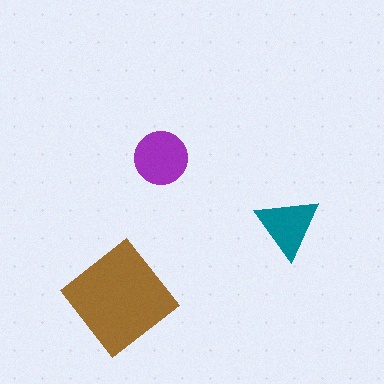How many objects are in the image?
There are 3 objects in the image.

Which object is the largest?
The brown diamond.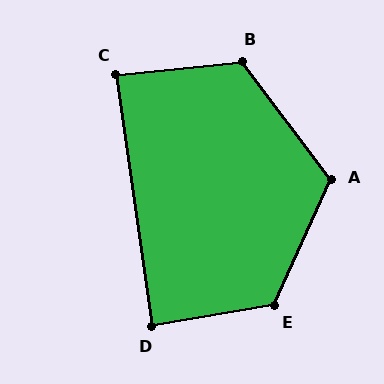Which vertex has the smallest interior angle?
C, at approximately 88 degrees.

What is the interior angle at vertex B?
Approximately 121 degrees (obtuse).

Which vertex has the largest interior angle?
E, at approximately 124 degrees.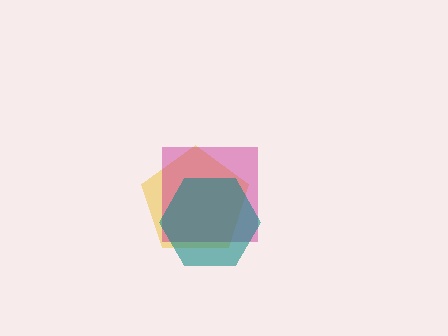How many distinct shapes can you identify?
There are 3 distinct shapes: a yellow pentagon, a magenta square, a teal hexagon.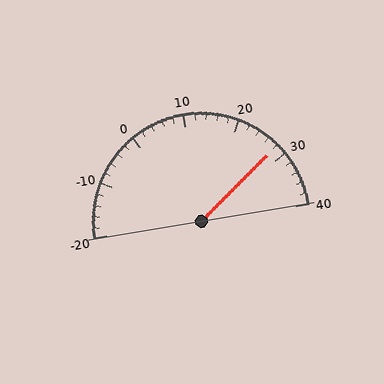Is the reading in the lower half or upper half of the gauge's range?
The reading is in the upper half of the range (-20 to 40).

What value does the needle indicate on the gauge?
The needle indicates approximately 28.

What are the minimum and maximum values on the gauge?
The gauge ranges from -20 to 40.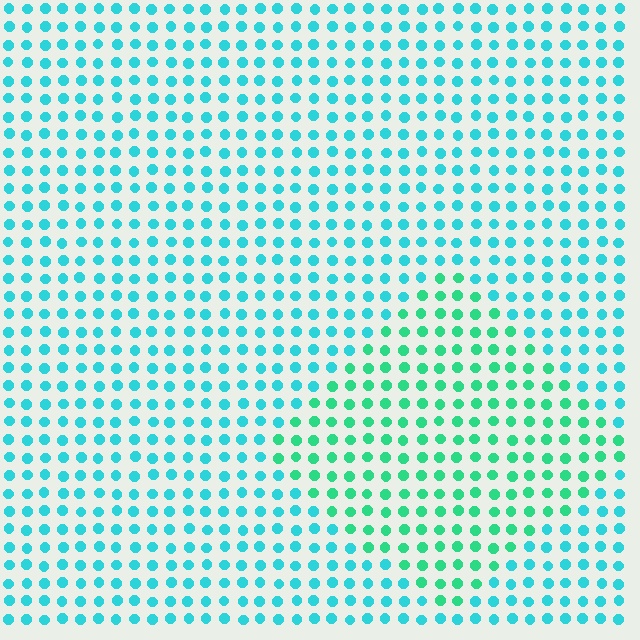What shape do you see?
I see a diamond.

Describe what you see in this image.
The image is filled with small cyan elements in a uniform arrangement. A diamond-shaped region is visible where the elements are tinted to a slightly different hue, forming a subtle color boundary.